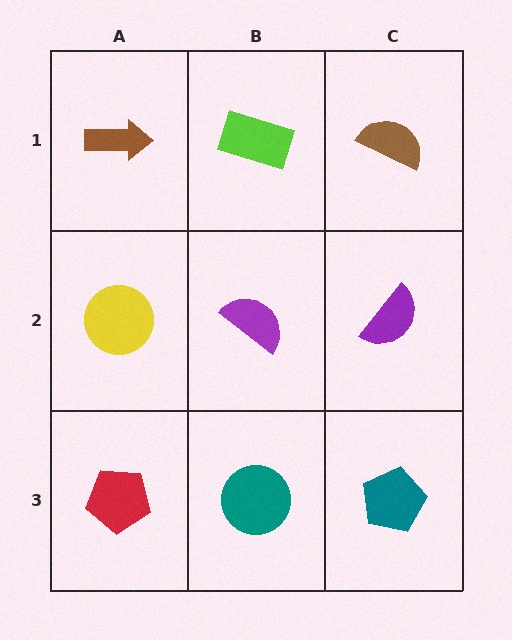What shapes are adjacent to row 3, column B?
A purple semicircle (row 2, column B), a red pentagon (row 3, column A), a teal pentagon (row 3, column C).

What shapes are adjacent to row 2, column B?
A lime rectangle (row 1, column B), a teal circle (row 3, column B), a yellow circle (row 2, column A), a purple semicircle (row 2, column C).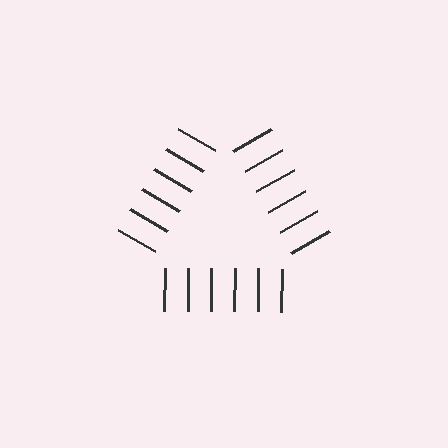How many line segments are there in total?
18 — 6 along each of the 3 edges.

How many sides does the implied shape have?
3 sides — the line-ends trace a triangle.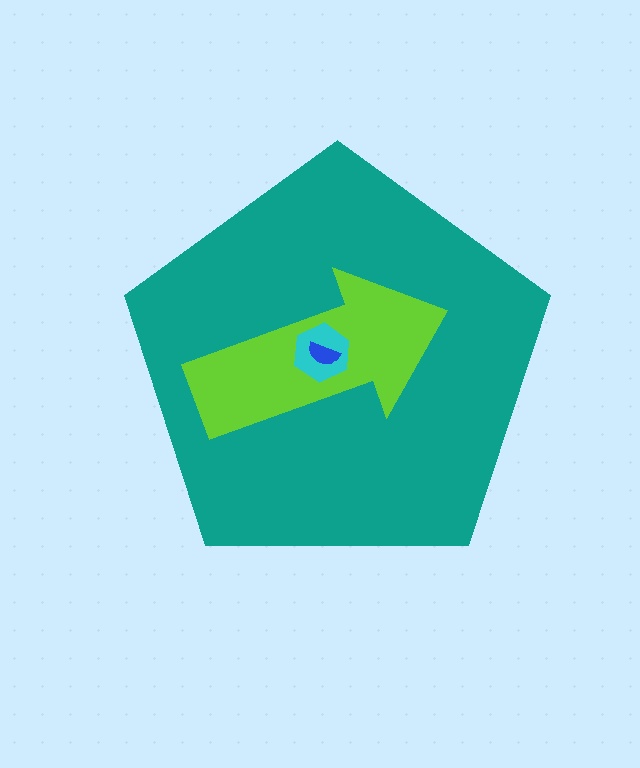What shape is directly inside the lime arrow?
The cyan hexagon.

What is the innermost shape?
The blue semicircle.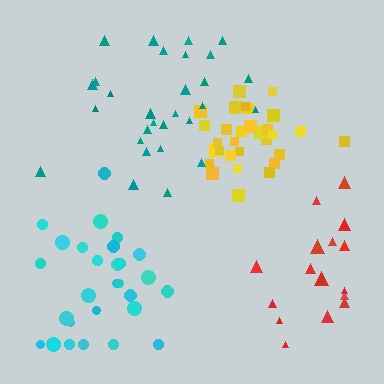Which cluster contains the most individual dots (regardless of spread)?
Yellow (30).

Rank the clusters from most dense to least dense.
yellow, teal, cyan, red.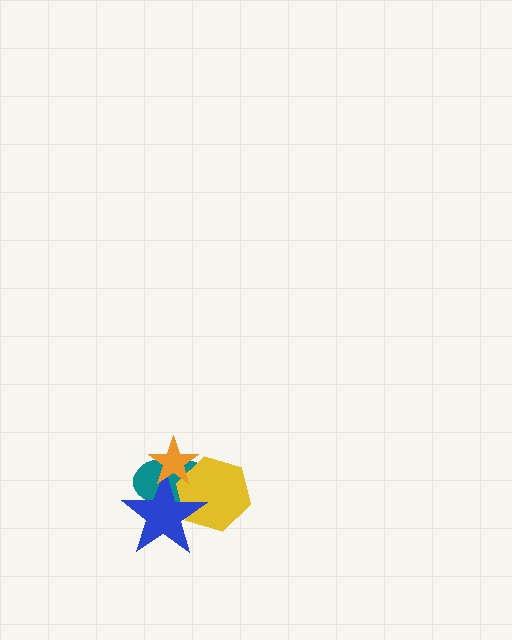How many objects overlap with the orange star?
3 objects overlap with the orange star.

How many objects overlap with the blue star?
3 objects overlap with the blue star.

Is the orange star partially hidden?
No, no other shape covers it.